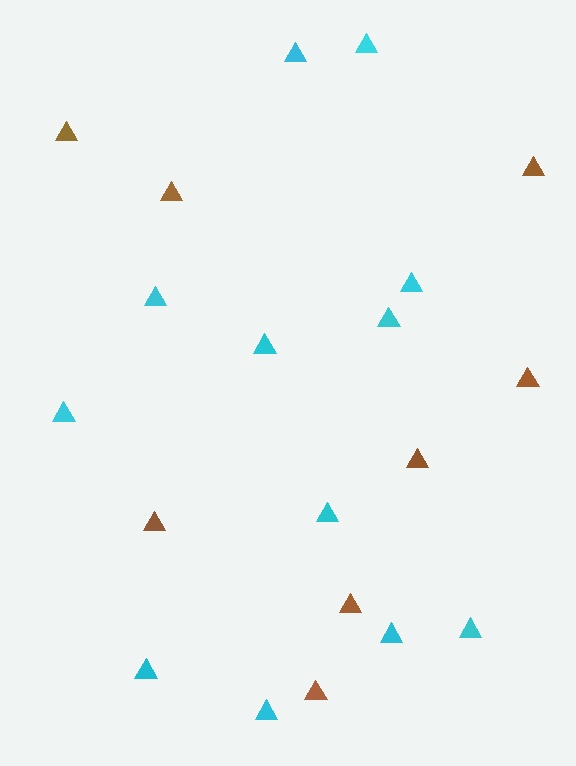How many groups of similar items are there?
There are 2 groups: one group of cyan triangles (12) and one group of brown triangles (8).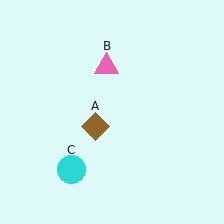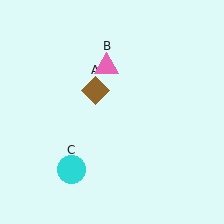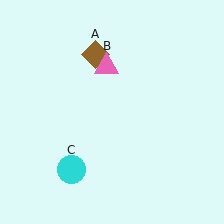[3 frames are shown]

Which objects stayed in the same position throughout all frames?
Pink triangle (object B) and cyan circle (object C) remained stationary.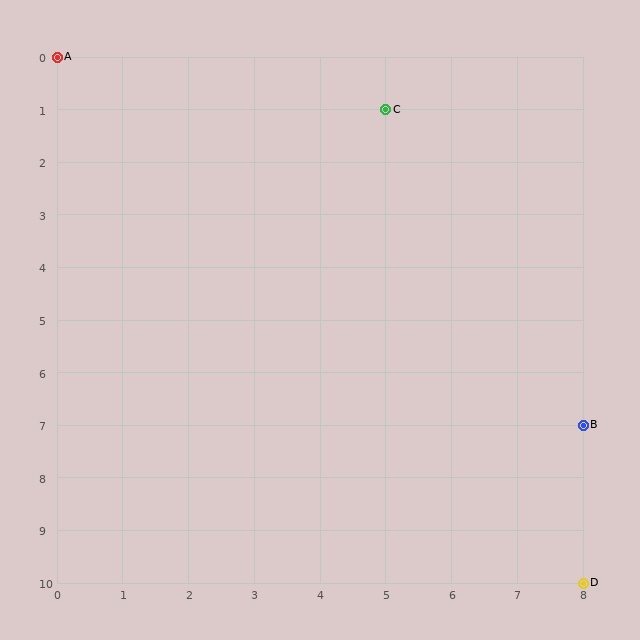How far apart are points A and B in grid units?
Points A and B are 8 columns and 7 rows apart (about 10.6 grid units diagonally).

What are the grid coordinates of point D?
Point D is at grid coordinates (8, 10).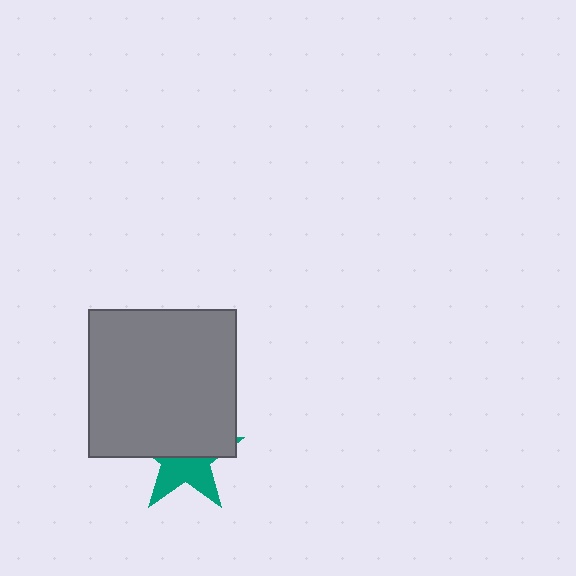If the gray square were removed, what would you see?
You would see the complete teal star.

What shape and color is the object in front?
The object in front is a gray square.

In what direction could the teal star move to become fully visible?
The teal star could move down. That would shift it out from behind the gray square entirely.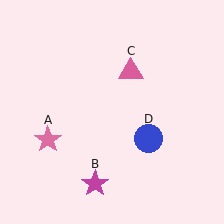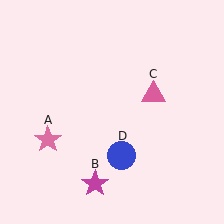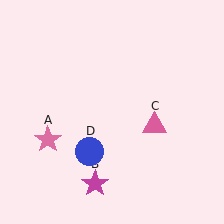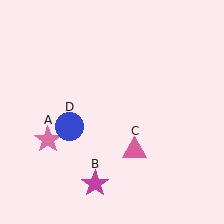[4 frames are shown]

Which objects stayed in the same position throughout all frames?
Pink star (object A) and magenta star (object B) remained stationary.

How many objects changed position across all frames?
2 objects changed position: pink triangle (object C), blue circle (object D).